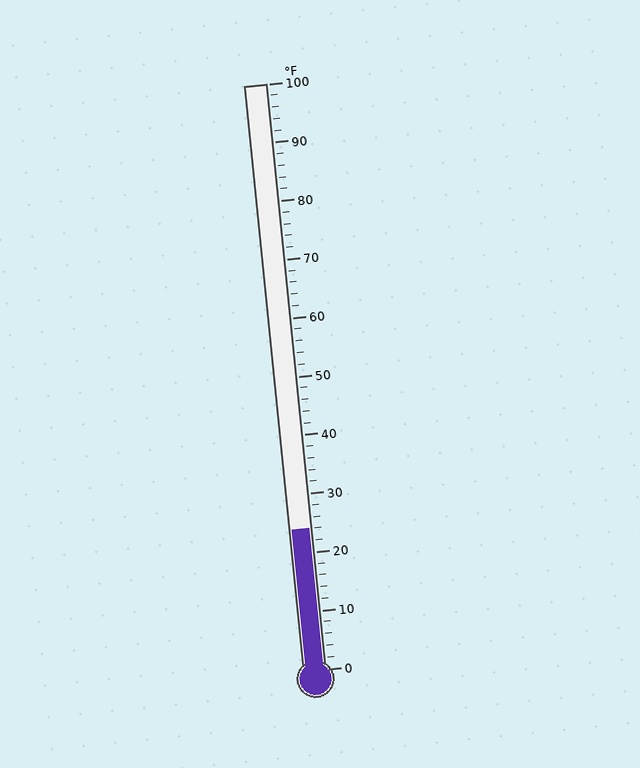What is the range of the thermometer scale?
The thermometer scale ranges from 0°F to 100°F.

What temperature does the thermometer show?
The thermometer shows approximately 24°F.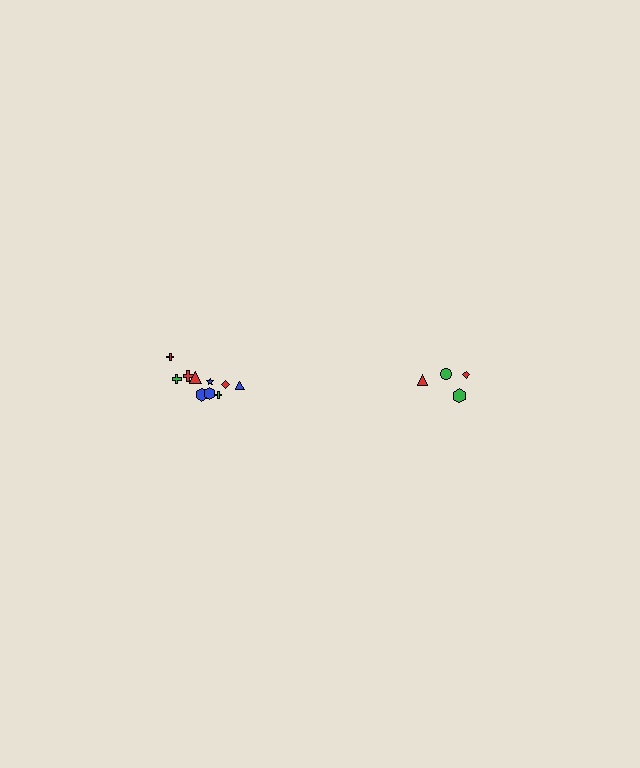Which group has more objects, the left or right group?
The left group.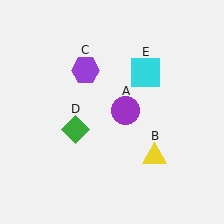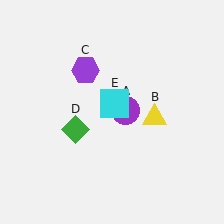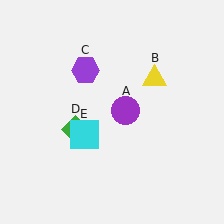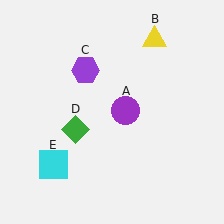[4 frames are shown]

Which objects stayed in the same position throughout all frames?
Purple circle (object A) and purple hexagon (object C) and green diamond (object D) remained stationary.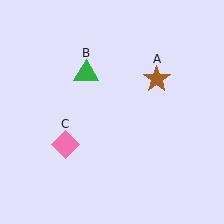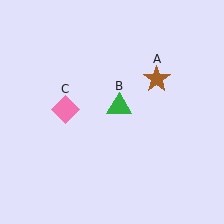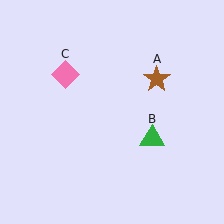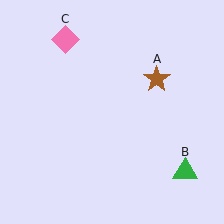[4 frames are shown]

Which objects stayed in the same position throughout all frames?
Brown star (object A) remained stationary.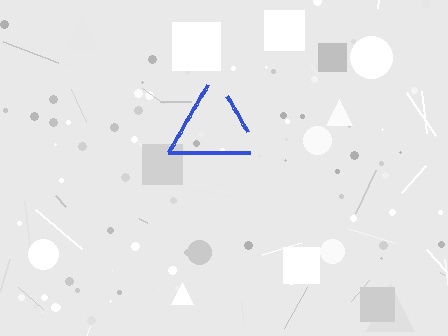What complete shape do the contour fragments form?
The contour fragments form a triangle.